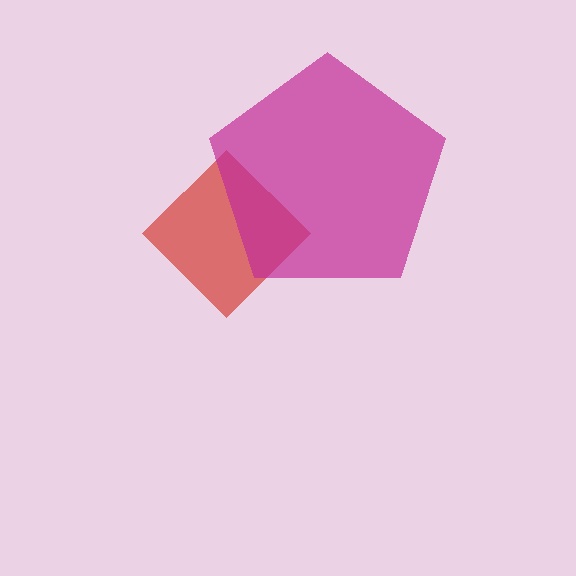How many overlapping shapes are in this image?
There are 2 overlapping shapes in the image.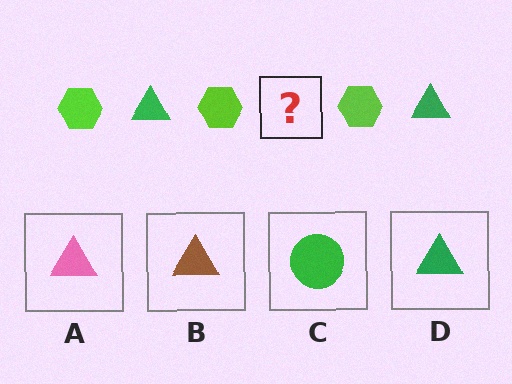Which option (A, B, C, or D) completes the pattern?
D.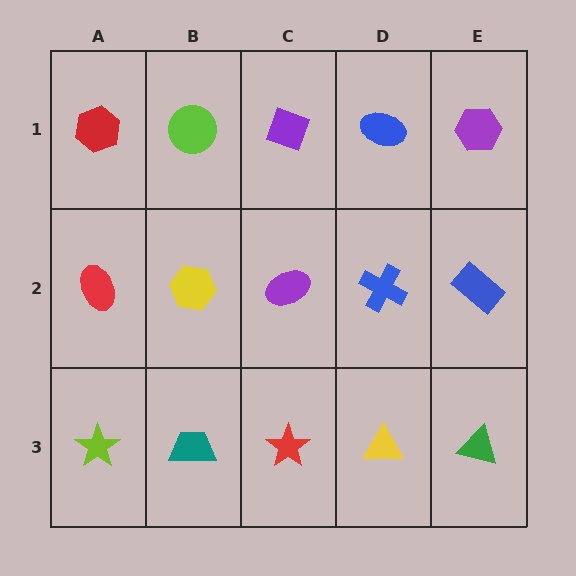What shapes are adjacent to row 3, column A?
A red ellipse (row 2, column A), a teal trapezoid (row 3, column B).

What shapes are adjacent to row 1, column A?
A red ellipse (row 2, column A), a lime circle (row 1, column B).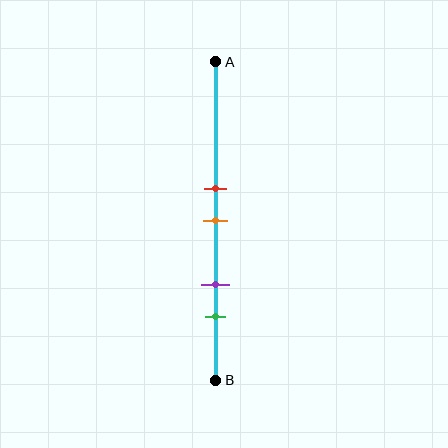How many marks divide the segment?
There are 4 marks dividing the segment.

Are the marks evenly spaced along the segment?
No, the marks are not evenly spaced.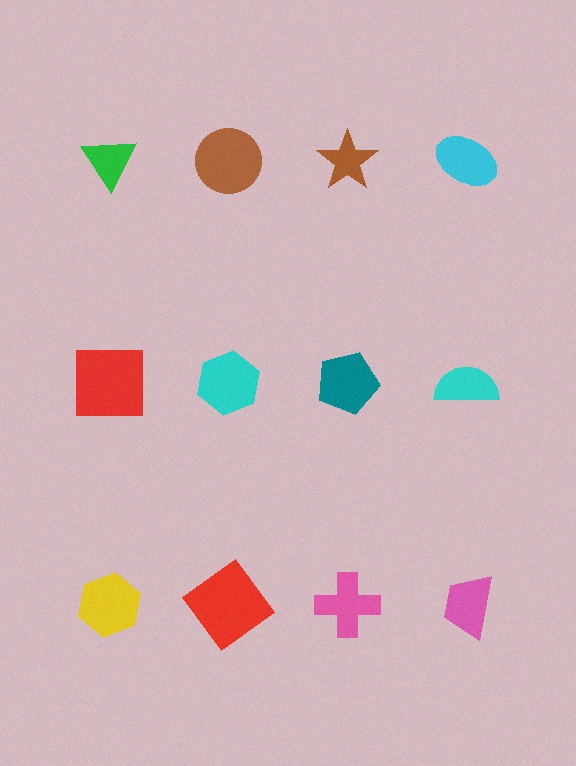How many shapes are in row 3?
4 shapes.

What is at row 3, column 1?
A yellow hexagon.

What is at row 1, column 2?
A brown circle.